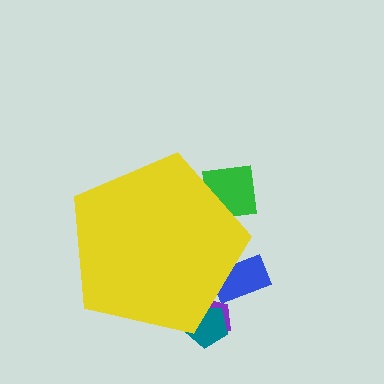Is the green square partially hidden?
Yes, the green square is partially hidden behind the yellow pentagon.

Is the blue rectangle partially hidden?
Yes, the blue rectangle is partially hidden behind the yellow pentagon.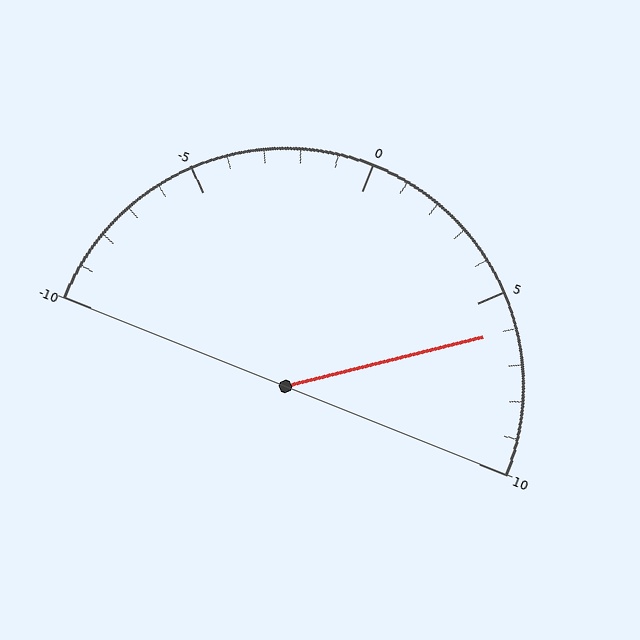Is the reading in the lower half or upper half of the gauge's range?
The reading is in the upper half of the range (-10 to 10).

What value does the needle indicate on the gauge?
The needle indicates approximately 6.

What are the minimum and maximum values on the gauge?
The gauge ranges from -10 to 10.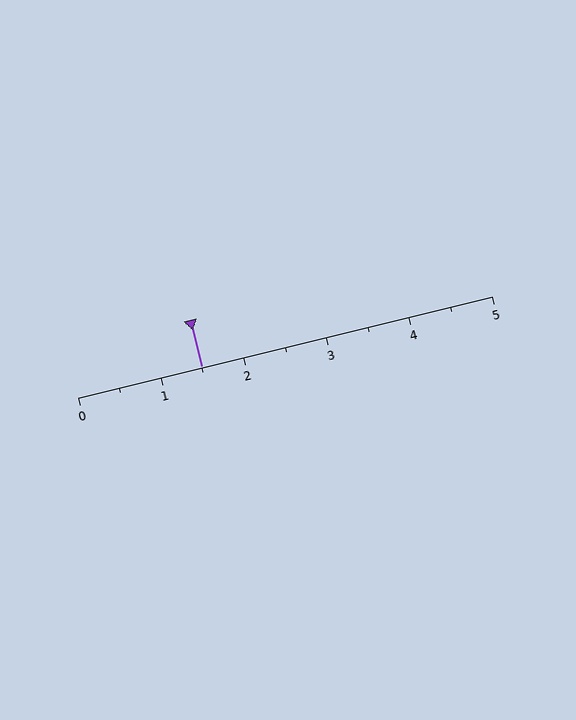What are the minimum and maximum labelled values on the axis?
The axis runs from 0 to 5.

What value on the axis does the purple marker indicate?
The marker indicates approximately 1.5.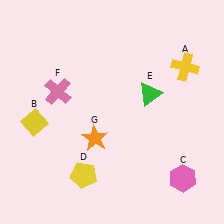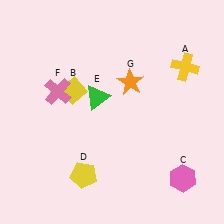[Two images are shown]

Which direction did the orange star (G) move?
The orange star (G) moved up.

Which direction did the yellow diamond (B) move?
The yellow diamond (B) moved right.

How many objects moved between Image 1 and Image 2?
3 objects moved between the two images.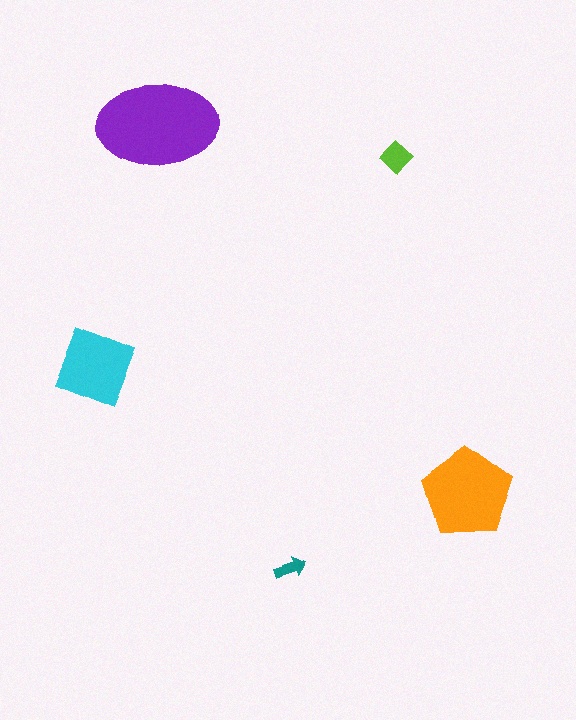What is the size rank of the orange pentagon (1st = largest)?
2nd.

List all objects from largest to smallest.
The purple ellipse, the orange pentagon, the cyan square, the lime diamond, the teal arrow.